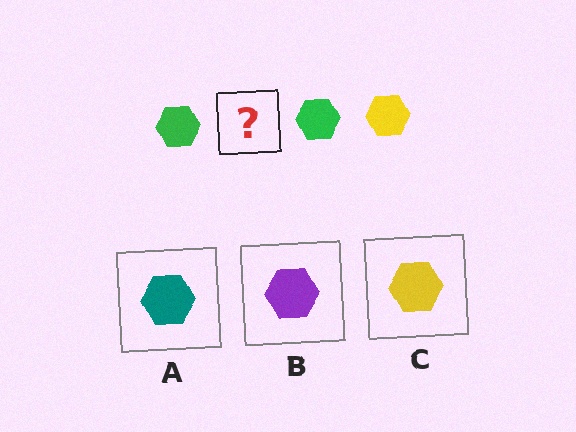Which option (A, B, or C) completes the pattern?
C.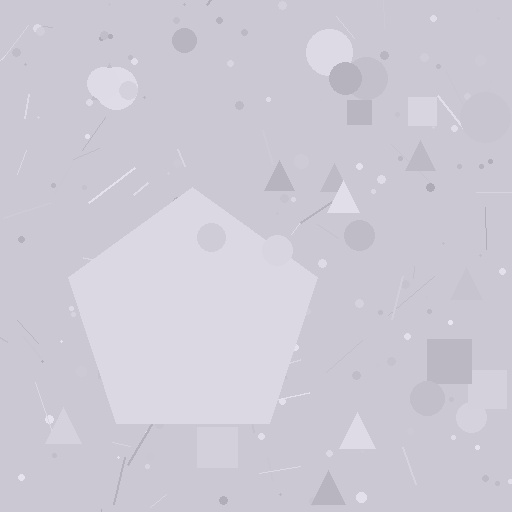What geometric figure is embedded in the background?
A pentagon is embedded in the background.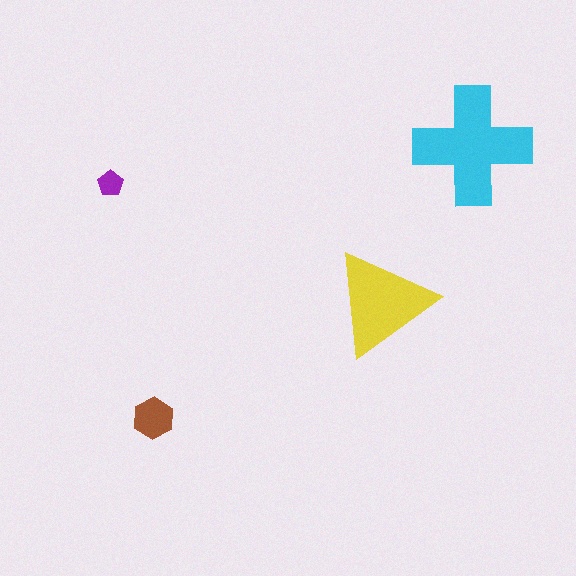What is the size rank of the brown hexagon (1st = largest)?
3rd.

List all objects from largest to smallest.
The cyan cross, the yellow triangle, the brown hexagon, the purple pentagon.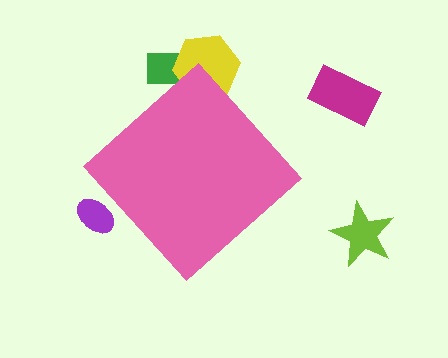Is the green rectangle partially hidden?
Yes, the green rectangle is partially hidden behind the pink diamond.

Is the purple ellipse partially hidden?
Yes, the purple ellipse is partially hidden behind the pink diamond.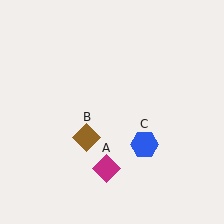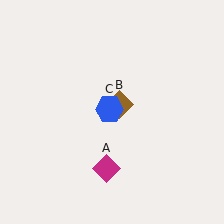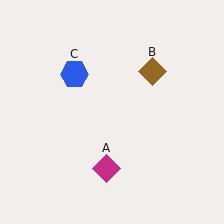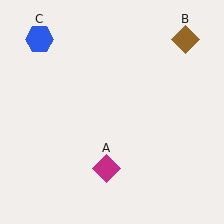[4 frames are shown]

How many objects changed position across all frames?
2 objects changed position: brown diamond (object B), blue hexagon (object C).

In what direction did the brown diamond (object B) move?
The brown diamond (object B) moved up and to the right.